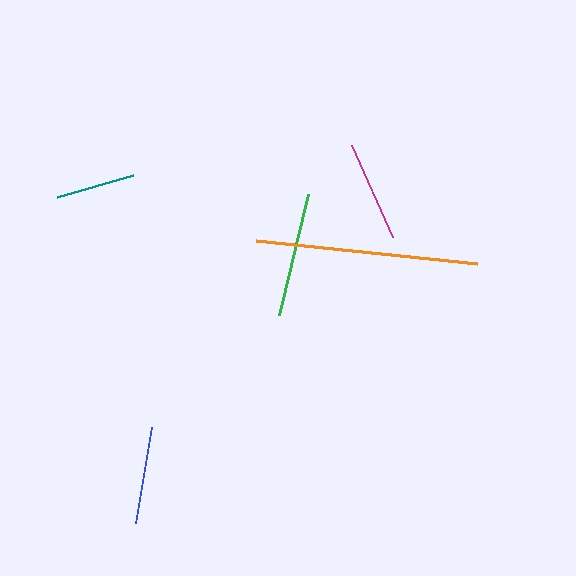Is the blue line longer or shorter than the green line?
The green line is longer than the blue line.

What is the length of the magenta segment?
The magenta segment is approximately 101 pixels long.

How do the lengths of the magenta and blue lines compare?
The magenta and blue lines are approximately the same length.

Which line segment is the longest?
The orange line is the longest at approximately 221 pixels.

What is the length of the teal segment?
The teal segment is approximately 79 pixels long.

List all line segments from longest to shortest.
From longest to shortest: orange, green, magenta, blue, teal.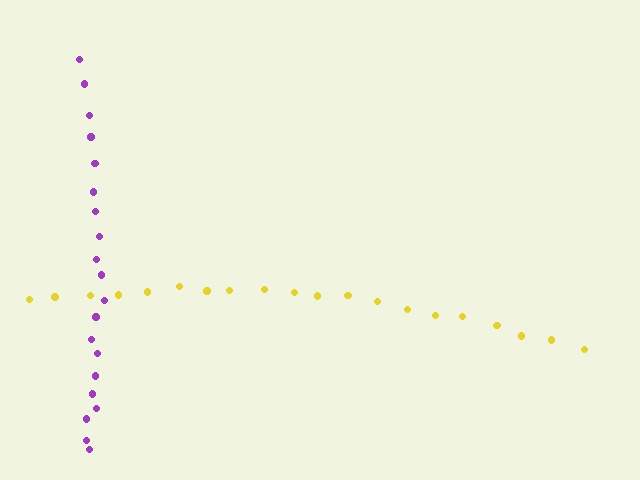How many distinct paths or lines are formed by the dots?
There are 2 distinct paths.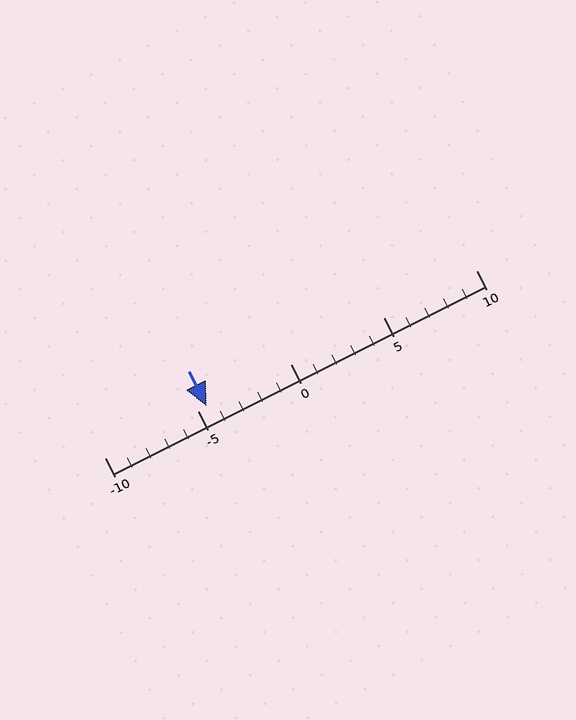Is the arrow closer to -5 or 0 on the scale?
The arrow is closer to -5.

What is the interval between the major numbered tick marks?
The major tick marks are spaced 5 units apart.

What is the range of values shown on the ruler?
The ruler shows values from -10 to 10.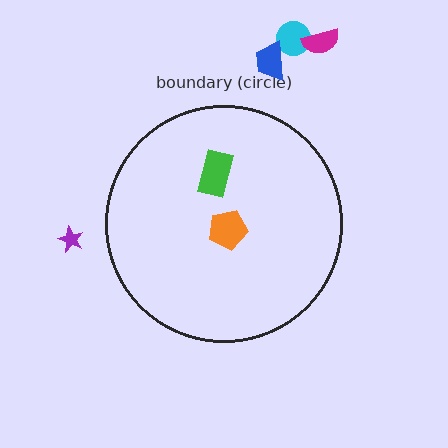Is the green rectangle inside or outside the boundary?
Inside.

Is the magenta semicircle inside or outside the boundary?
Outside.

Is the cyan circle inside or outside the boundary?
Outside.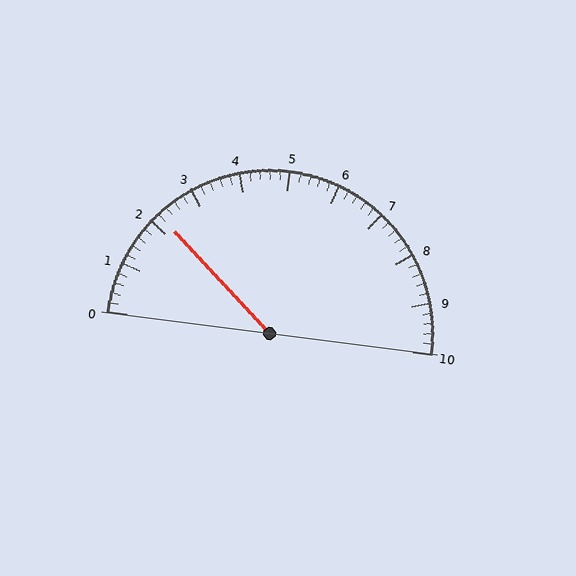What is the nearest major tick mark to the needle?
The nearest major tick mark is 2.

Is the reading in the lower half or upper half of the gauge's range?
The reading is in the lower half of the range (0 to 10).